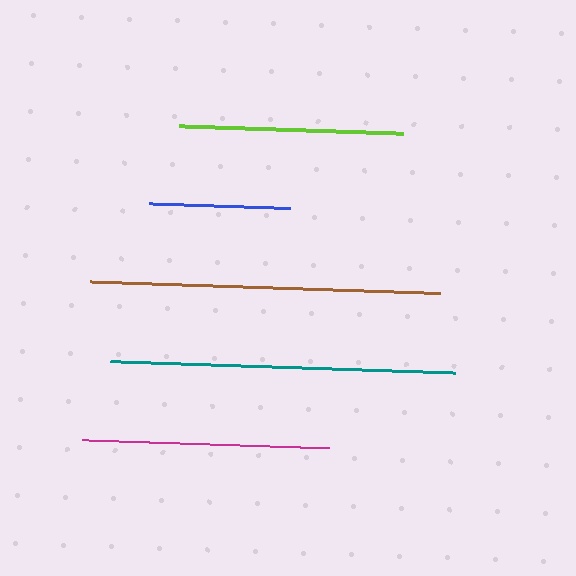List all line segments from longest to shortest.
From longest to shortest: brown, teal, magenta, lime, blue.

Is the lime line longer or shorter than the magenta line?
The magenta line is longer than the lime line.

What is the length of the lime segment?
The lime segment is approximately 224 pixels long.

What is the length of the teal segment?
The teal segment is approximately 345 pixels long.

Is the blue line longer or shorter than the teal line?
The teal line is longer than the blue line.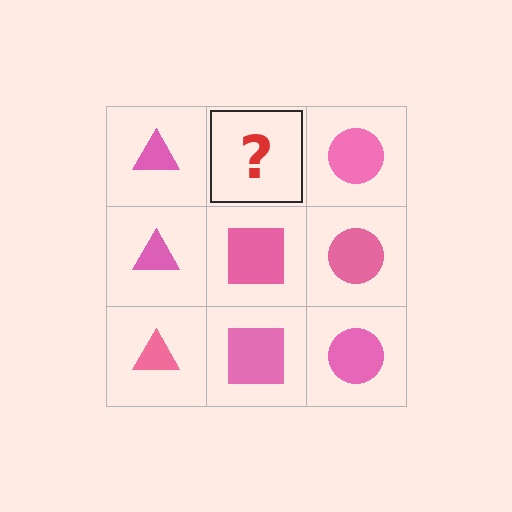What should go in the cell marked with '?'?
The missing cell should contain a pink square.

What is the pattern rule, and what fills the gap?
The rule is that each column has a consistent shape. The gap should be filled with a pink square.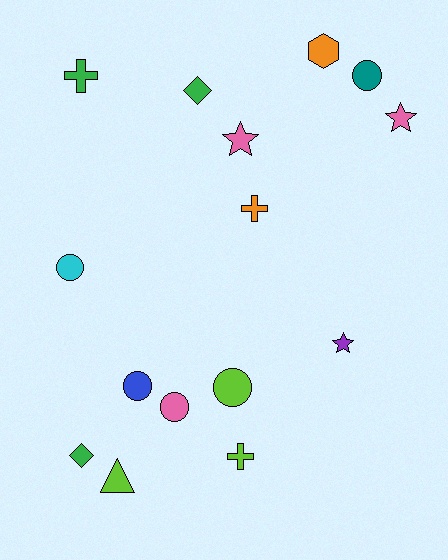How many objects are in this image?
There are 15 objects.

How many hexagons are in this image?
There is 1 hexagon.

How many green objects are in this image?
There are 3 green objects.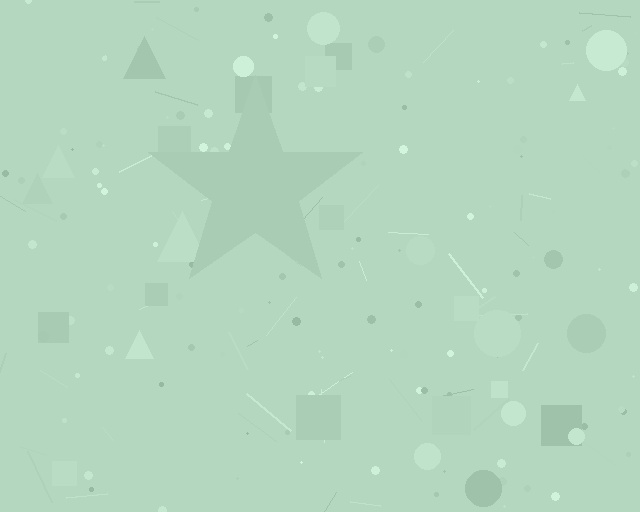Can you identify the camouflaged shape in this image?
The camouflaged shape is a star.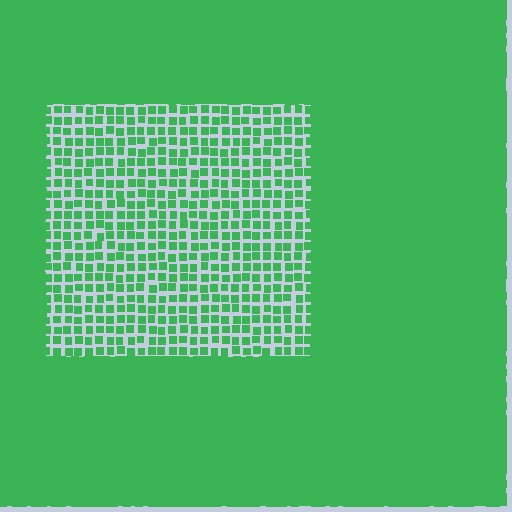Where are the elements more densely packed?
The elements are more densely packed outside the rectangle boundary.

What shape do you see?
I see a rectangle.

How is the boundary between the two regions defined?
The boundary is defined by a change in element density (approximately 2.6x ratio). All elements are the same color, size, and shape.